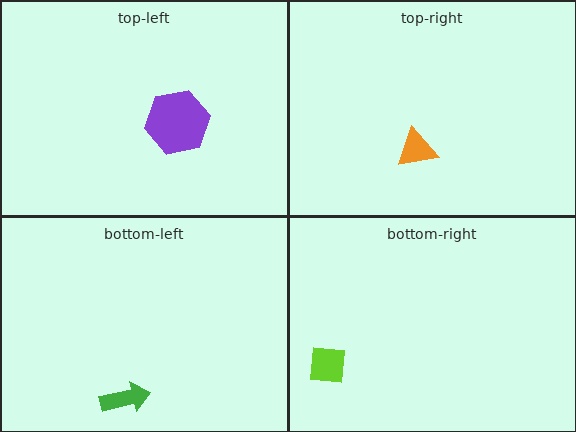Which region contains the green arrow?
The bottom-left region.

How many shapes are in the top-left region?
1.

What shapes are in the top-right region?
The orange triangle.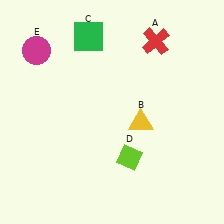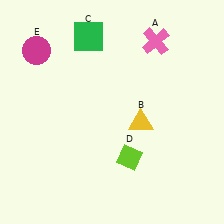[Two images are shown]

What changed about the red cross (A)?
In Image 1, A is red. In Image 2, it changed to pink.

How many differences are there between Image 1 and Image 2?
There is 1 difference between the two images.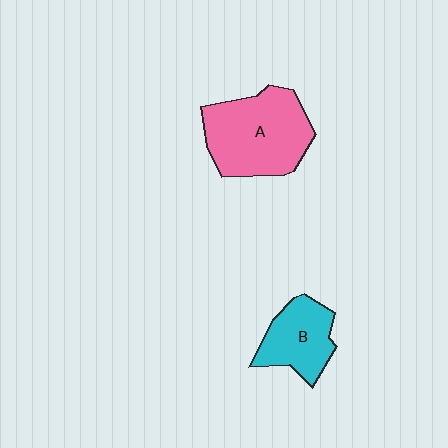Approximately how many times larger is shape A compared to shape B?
Approximately 1.7 times.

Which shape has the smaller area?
Shape B (cyan).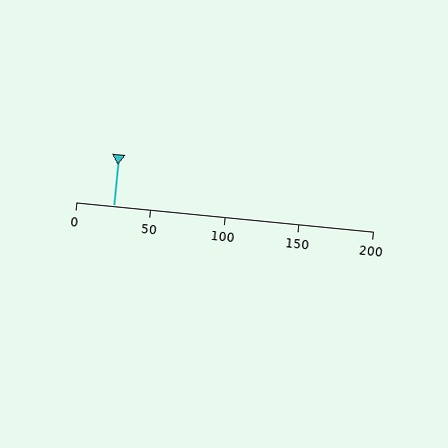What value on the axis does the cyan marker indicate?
The marker indicates approximately 25.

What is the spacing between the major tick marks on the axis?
The major ticks are spaced 50 apart.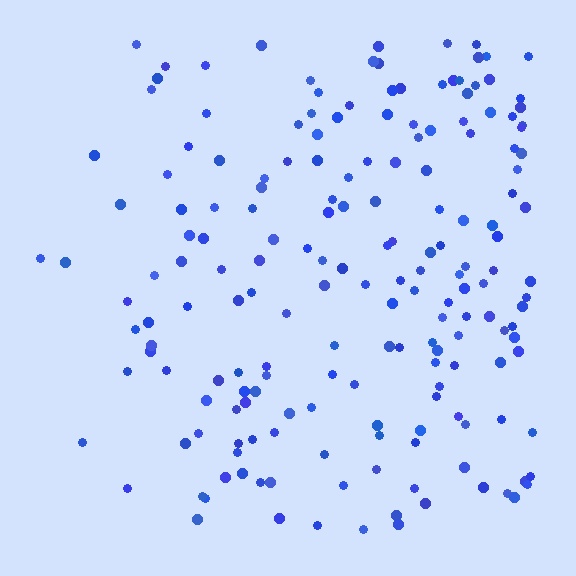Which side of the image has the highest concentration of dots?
The right.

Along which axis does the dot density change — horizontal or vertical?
Horizontal.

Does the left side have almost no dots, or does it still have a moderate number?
Still a moderate number, just noticeably fewer than the right.